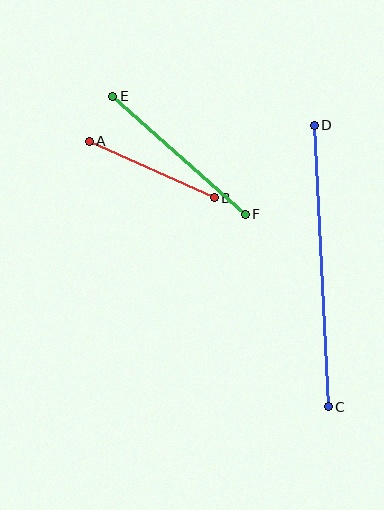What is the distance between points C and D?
The distance is approximately 282 pixels.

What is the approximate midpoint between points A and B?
The midpoint is at approximately (152, 170) pixels.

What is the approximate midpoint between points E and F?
The midpoint is at approximately (179, 155) pixels.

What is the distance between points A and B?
The distance is approximately 137 pixels.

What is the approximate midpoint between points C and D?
The midpoint is at approximately (321, 266) pixels.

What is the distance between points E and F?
The distance is approximately 177 pixels.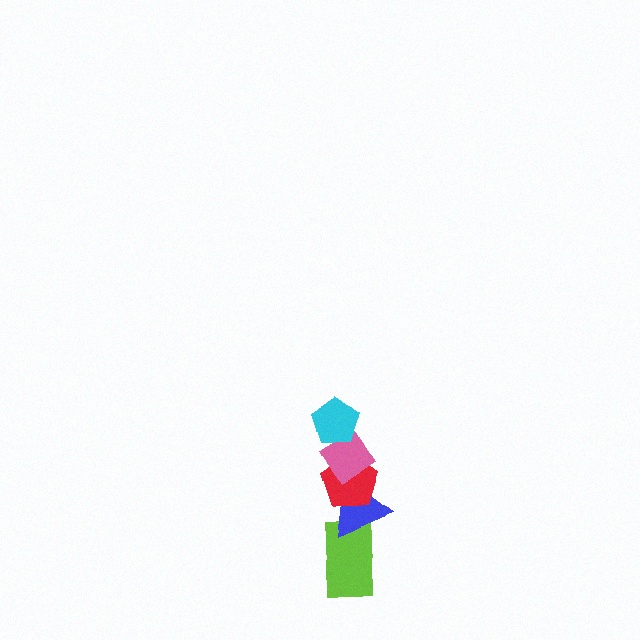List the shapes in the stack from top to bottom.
From top to bottom: the cyan pentagon, the pink diamond, the red pentagon, the blue triangle, the lime rectangle.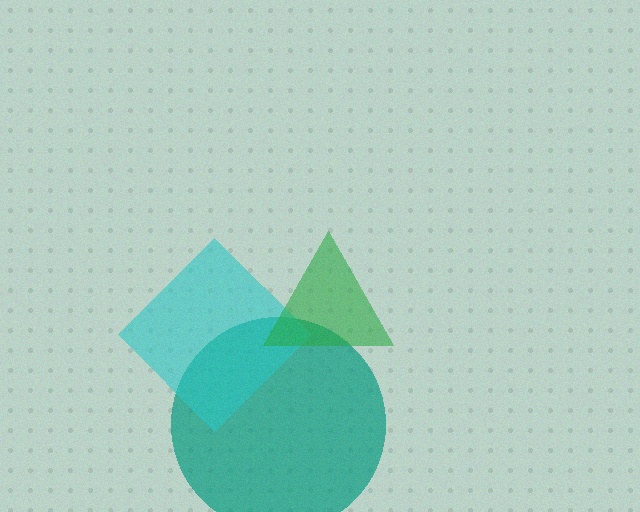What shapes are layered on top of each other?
The layered shapes are: a teal circle, a cyan diamond, a green triangle.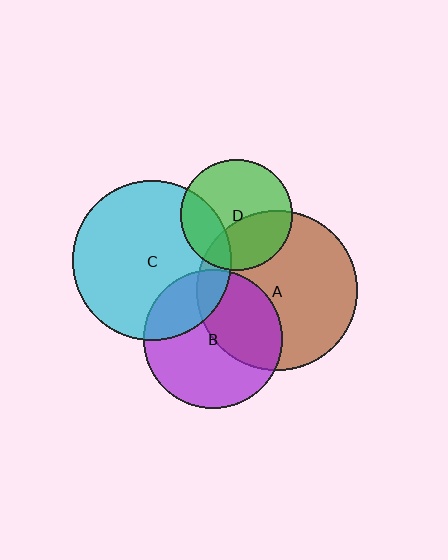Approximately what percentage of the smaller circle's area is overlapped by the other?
Approximately 25%.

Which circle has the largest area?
Circle A (brown).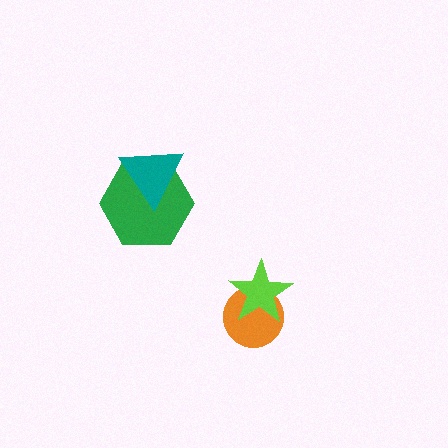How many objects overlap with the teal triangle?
1 object overlaps with the teal triangle.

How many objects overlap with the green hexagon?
1 object overlaps with the green hexagon.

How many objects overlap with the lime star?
1 object overlaps with the lime star.